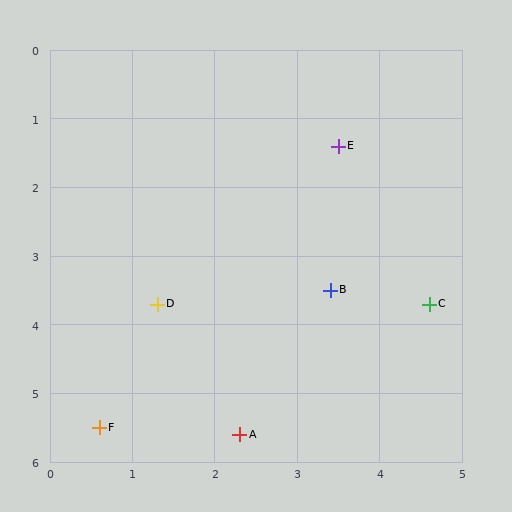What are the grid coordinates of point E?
Point E is at approximately (3.5, 1.4).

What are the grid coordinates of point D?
Point D is at approximately (1.3, 3.7).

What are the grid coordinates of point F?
Point F is at approximately (0.6, 5.5).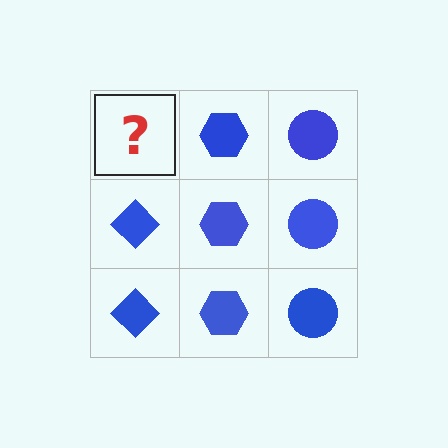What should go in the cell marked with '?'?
The missing cell should contain a blue diamond.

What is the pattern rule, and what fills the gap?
The rule is that each column has a consistent shape. The gap should be filled with a blue diamond.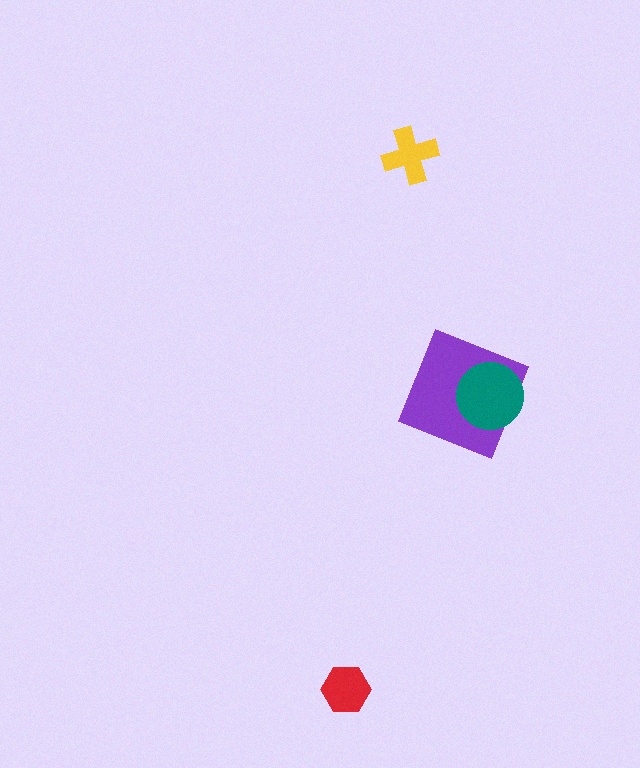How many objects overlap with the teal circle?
1 object overlaps with the teal circle.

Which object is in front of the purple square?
The teal circle is in front of the purple square.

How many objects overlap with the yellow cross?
0 objects overlap with the yellow cross.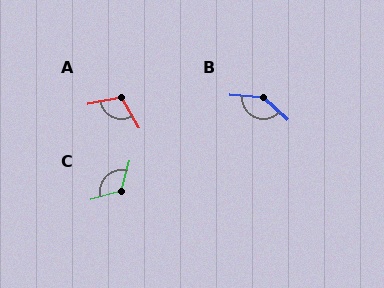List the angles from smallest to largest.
A (108°), C (121°), B (142°).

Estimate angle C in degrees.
Approximately 121 degrees.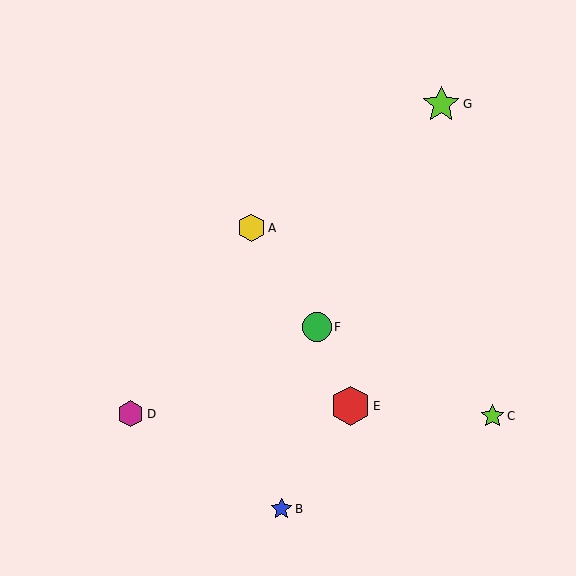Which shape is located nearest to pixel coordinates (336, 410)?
The red hexagon (labeled E) at (350, 406) is nearest to that location.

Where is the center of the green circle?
The center of the green circle is at (317, 327).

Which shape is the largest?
The red hexagon (labeled E) is the largest.